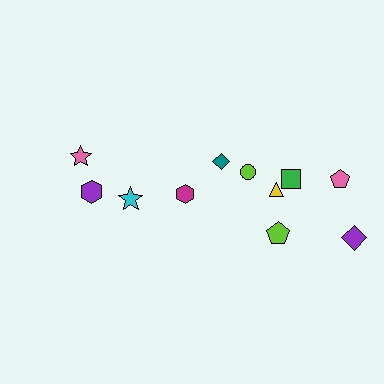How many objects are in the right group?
There are 7 objects.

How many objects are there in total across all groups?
There are 11 objects.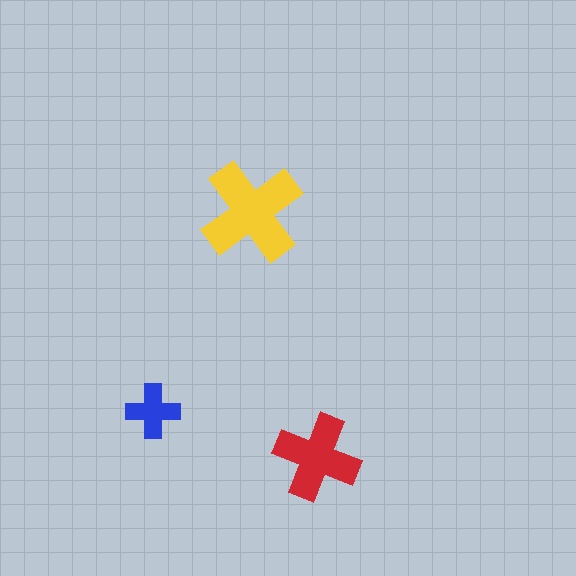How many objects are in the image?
There are 3 objects in the image.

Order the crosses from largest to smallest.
the yellow one, the red one, the blue one.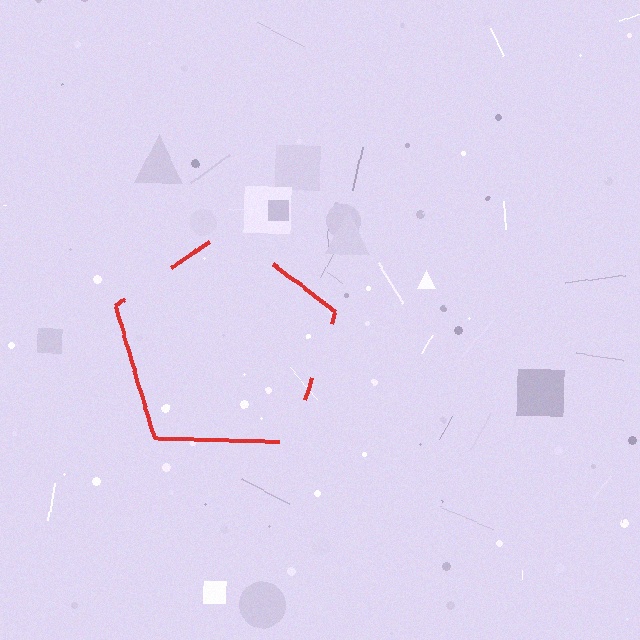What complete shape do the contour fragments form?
The contour fragments form a pentagon.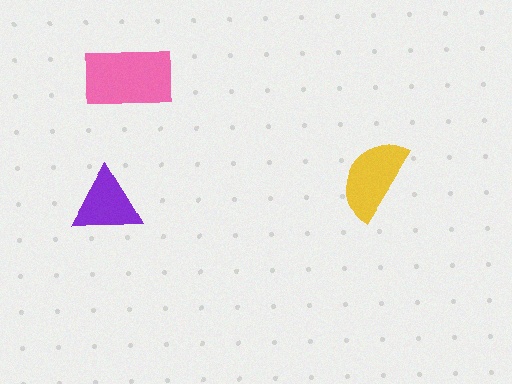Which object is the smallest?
The purple triangle.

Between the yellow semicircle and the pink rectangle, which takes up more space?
The pink rectangle.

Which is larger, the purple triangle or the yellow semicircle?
The yellow semicircle.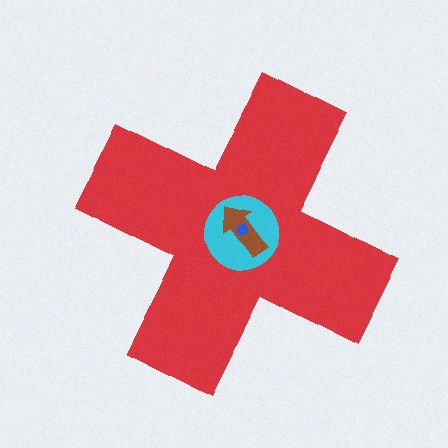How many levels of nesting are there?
4.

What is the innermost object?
The blue pentagon.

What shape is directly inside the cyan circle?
The brown arrow.